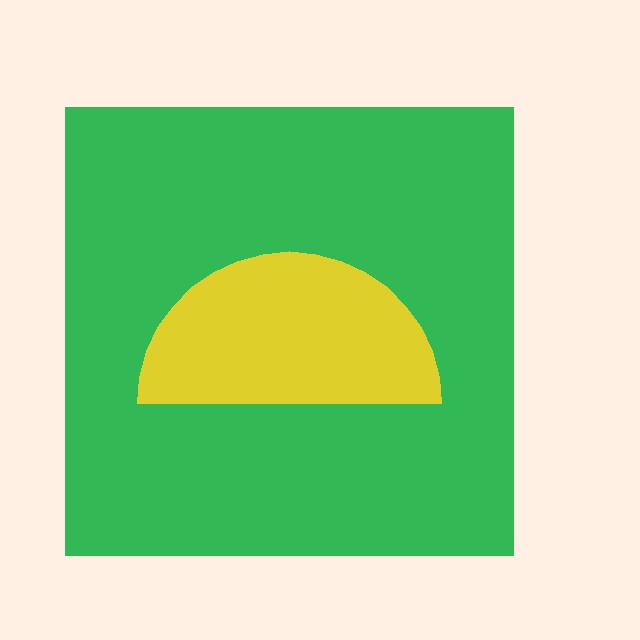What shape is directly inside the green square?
The yellow semicircle.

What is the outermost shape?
The green square.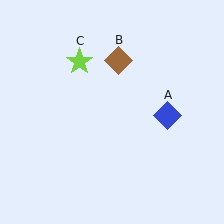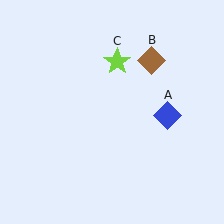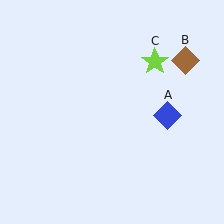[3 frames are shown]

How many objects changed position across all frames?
2 objects changed position: brown diamond (object B), lime star (object C).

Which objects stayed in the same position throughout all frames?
Blue diamond (object A) remained stationary.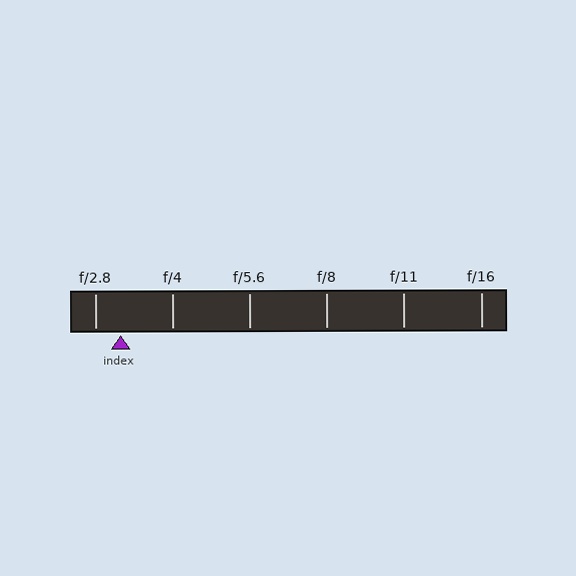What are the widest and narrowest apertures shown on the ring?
The widest aperture shown is f/2.8 and the narrowest is f/16.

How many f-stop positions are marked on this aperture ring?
There are 6 f-stop positions marked.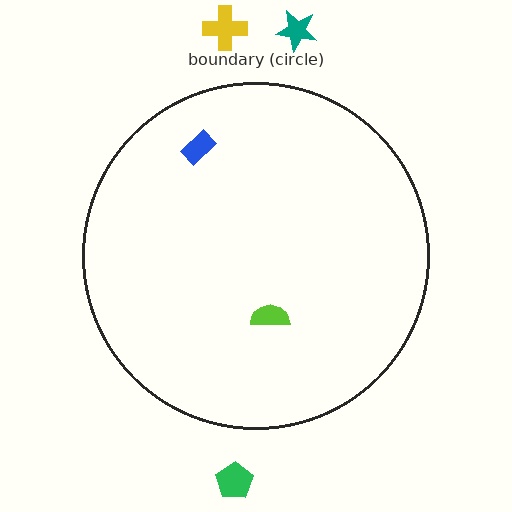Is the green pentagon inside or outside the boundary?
Outside.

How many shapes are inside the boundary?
2 inside, 3 outside.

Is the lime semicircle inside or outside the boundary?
Inside.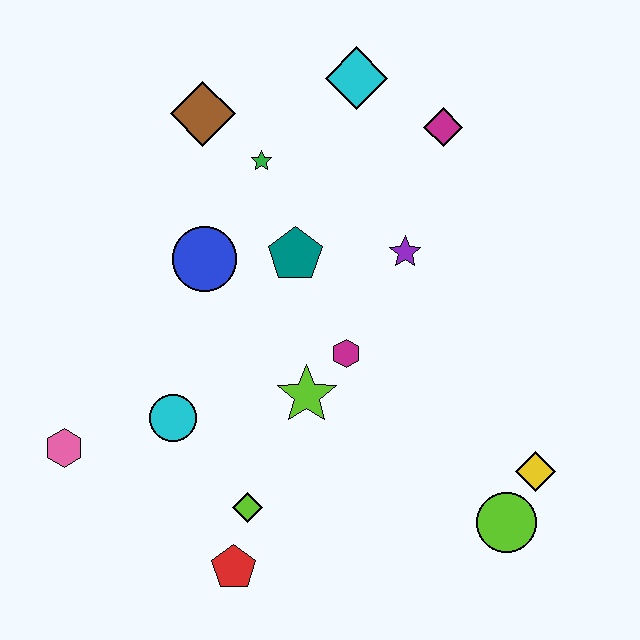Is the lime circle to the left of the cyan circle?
No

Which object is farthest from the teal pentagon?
The lime circle is farthest from the teal pentagon.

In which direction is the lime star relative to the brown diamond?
The lime star is below the brown diamond.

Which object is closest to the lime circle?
The yellow diamond is closest to the lime circle.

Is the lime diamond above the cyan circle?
No